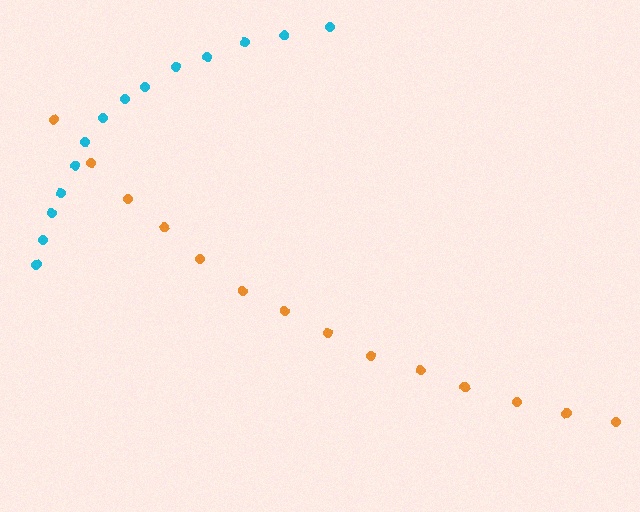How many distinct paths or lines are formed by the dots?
There are 2 distinct paths.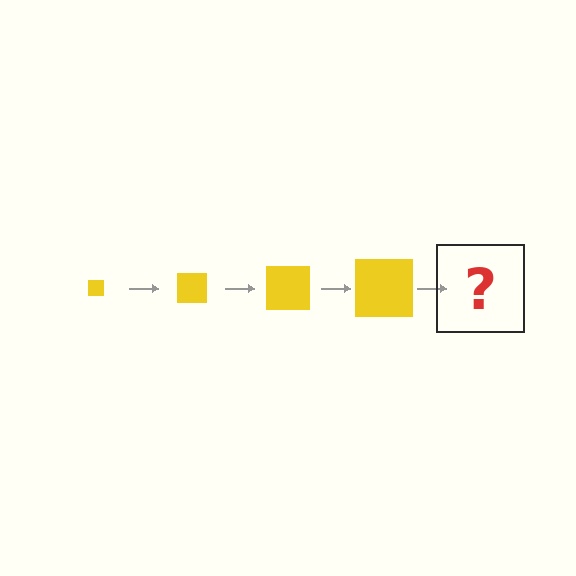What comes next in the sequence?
The next element should be a yellow square, larger than the previous one.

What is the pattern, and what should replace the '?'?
The pattern is that the square gets progressively larger each step. The '?' should be a yellow square, larger than the previous one.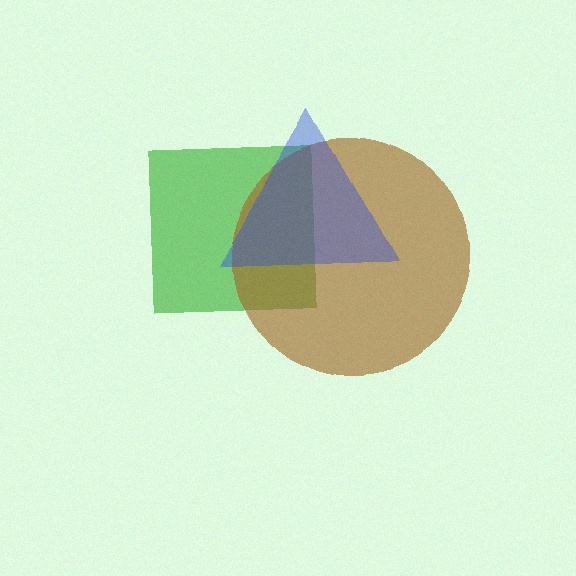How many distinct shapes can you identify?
There are 3 distinct shapes: a green square, a brown circle, a blue triangle.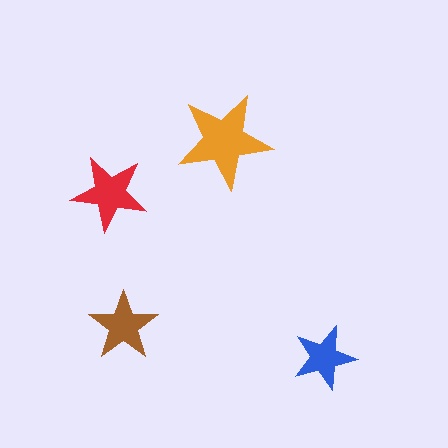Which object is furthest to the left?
The red star is leftmost.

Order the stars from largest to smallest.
the orange one, the red one, the brown one, the blue one.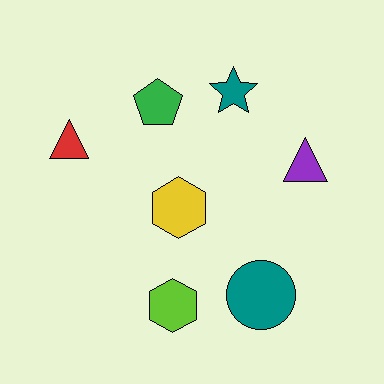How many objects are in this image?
There are 7 objects.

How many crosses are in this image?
There are no crosses.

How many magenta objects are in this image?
There are no magenta objects.